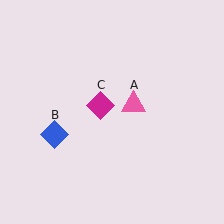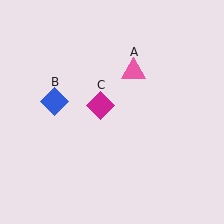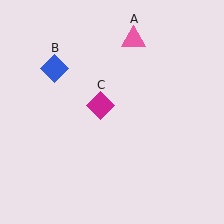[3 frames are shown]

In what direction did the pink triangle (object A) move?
The pink triangle (object A) moved up.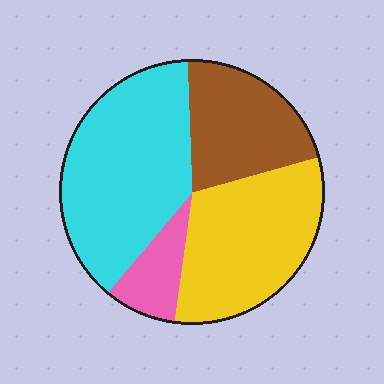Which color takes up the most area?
Cyan, at roughly 40%.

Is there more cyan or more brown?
Cyan.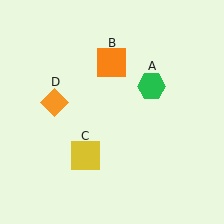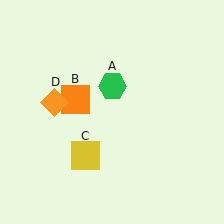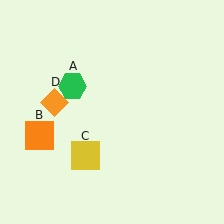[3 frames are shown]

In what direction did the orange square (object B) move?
The orange square (object B) moved down and to the left.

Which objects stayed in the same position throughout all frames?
Yellow square (object C) and orange diamond (object D) remained stationary.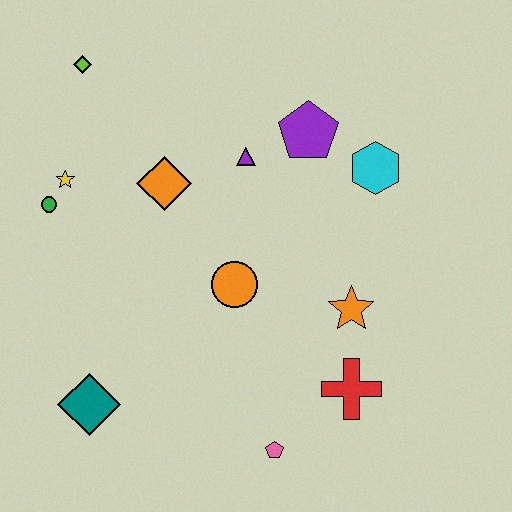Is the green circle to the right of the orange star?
No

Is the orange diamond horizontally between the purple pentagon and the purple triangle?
No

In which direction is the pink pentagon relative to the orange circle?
The pink pentagon is below the orange circle.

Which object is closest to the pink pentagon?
The red cross is closest to the pink pentagon.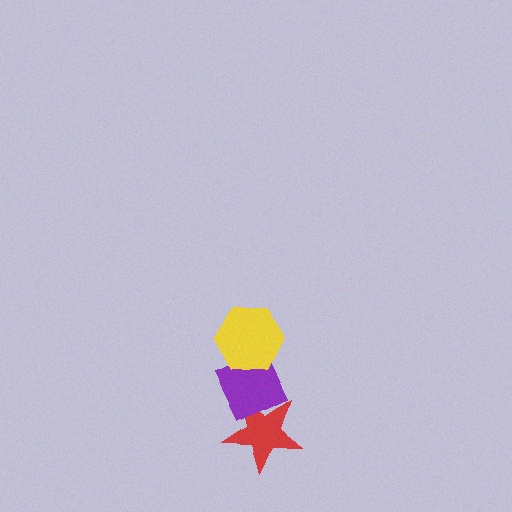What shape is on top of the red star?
The purple diamond is on top of the red star.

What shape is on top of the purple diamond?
The yellow hexagon is on top of the purple diamond.